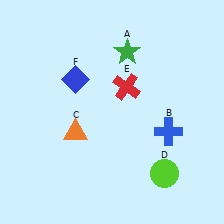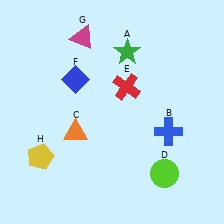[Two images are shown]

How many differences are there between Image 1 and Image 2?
There are 2 differences between the two images.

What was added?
A magenta triangle (G), a yellow pentagon (H) were added in Image 2.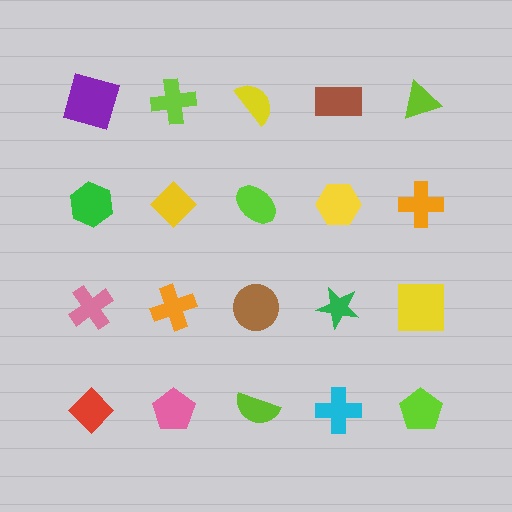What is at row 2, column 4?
A yellow hexagon.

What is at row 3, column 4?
A green star.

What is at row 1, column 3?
A yellow semicircle.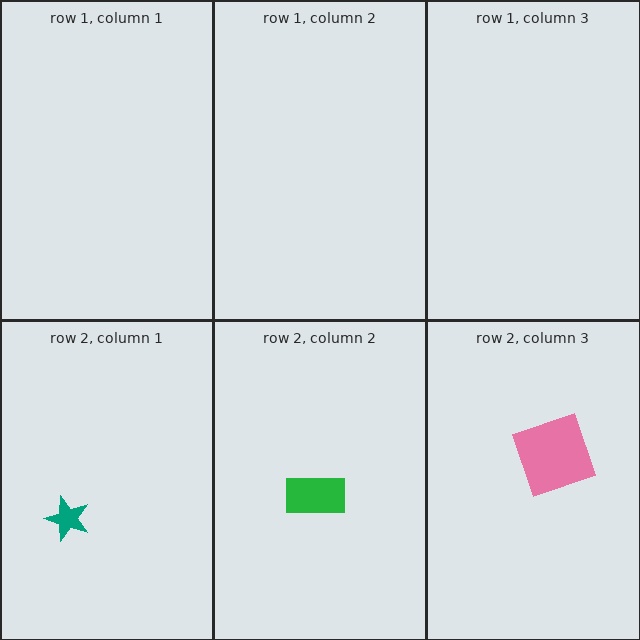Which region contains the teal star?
The row 2, column 1 region.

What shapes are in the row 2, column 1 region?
The teal star.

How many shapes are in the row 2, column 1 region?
1.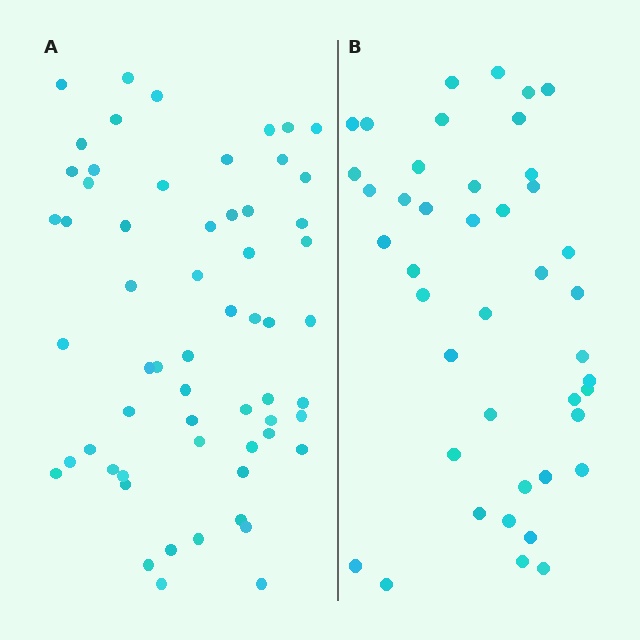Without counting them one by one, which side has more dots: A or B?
Region A (the left region) has more dots.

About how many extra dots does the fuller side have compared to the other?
Region A has approximately 15 more dots than region B.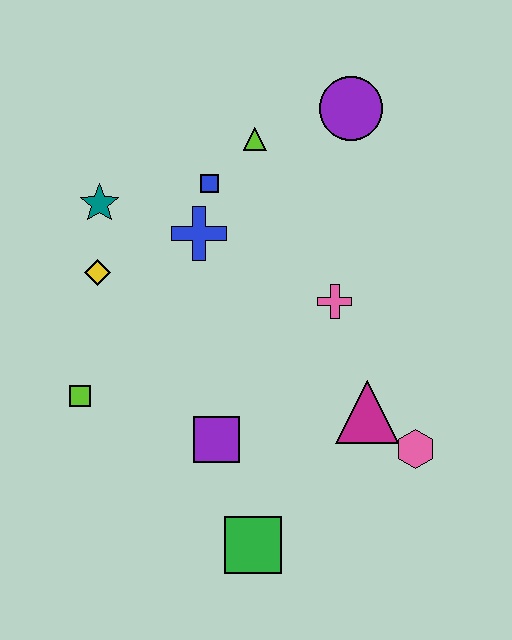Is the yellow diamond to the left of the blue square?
Yes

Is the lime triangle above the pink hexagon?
Yes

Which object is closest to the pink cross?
The magenta triangle is closest to the pink cross.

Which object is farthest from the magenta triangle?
The teal star is farthest from the magenta triangle.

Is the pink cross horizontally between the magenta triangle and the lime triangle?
Yes